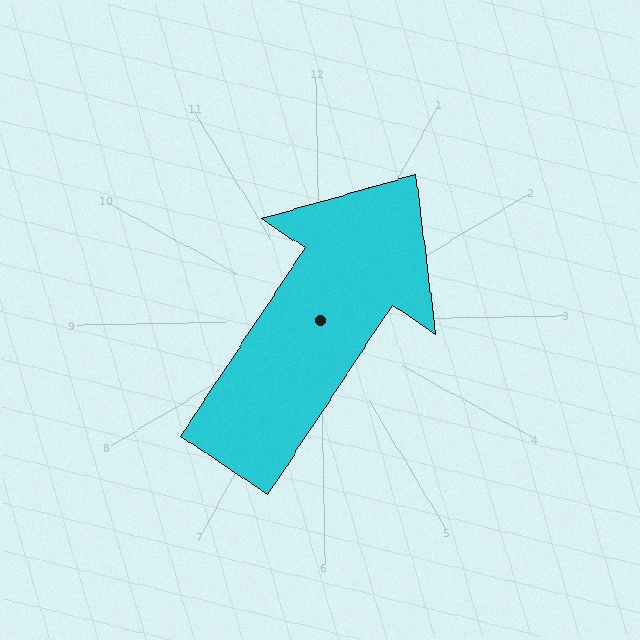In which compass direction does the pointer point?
Northeast.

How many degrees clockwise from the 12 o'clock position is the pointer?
Approximately 34 degrees.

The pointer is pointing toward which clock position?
Roughly 1 o'clock.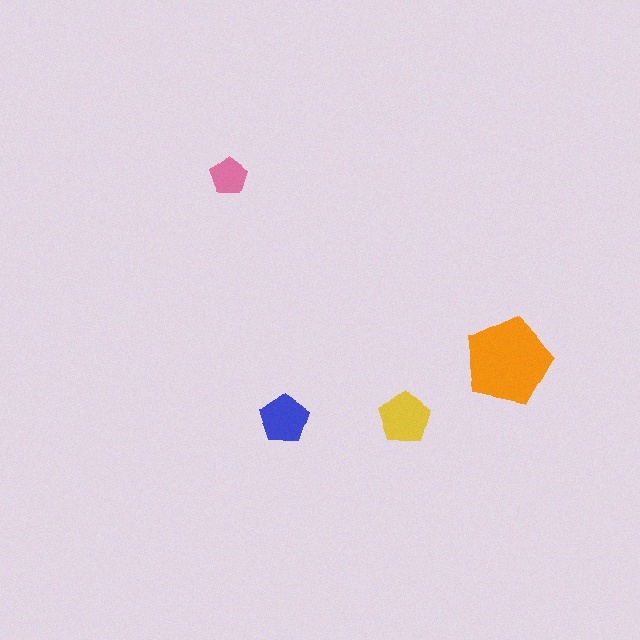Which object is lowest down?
The blue pentagon is bottommost.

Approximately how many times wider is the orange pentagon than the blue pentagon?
About 2 times wider.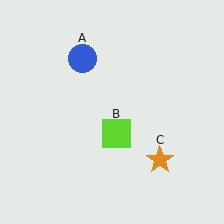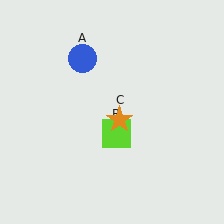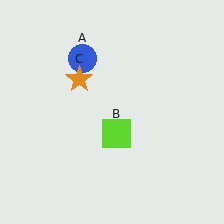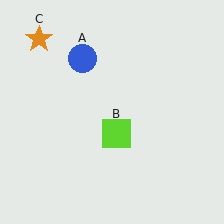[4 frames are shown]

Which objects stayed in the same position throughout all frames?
Blue circle (object A) and lime square (object B) remained stationary.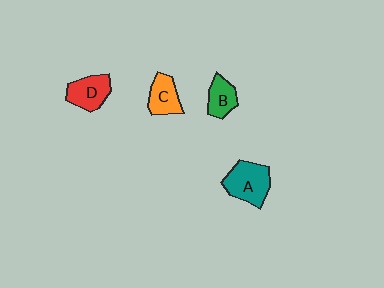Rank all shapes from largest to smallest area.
From largest to smallest: A (teal), D (red), C (orange), B (green).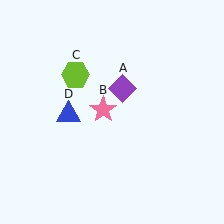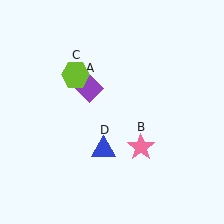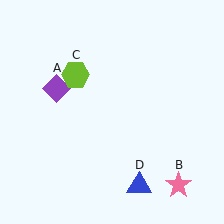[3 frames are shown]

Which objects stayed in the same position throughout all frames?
Lime hexagon (object C) remained stationary.